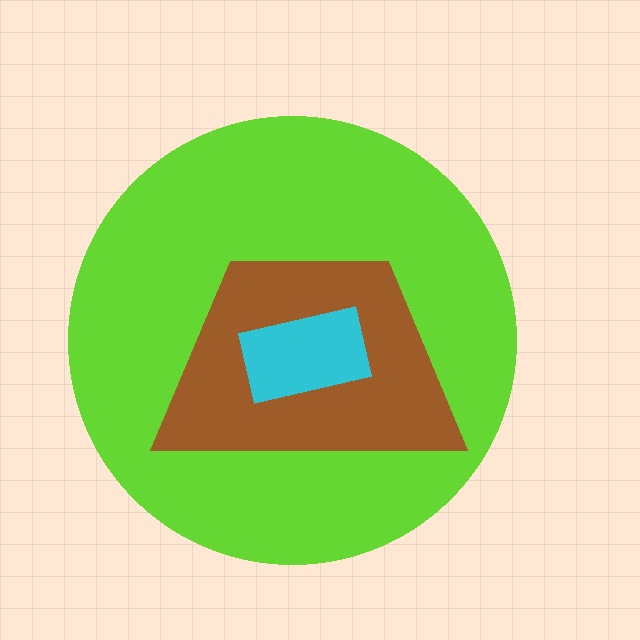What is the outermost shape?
The lime circle.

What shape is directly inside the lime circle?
The brown trapezoid.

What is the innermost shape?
The cyan rectangle.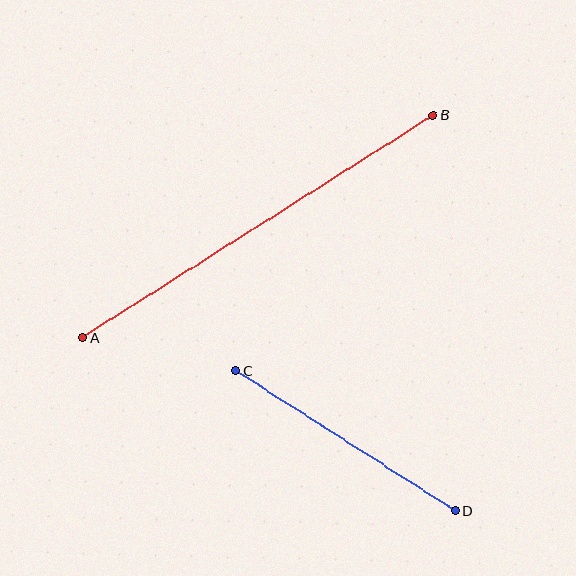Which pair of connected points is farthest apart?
Points A and B are farthest apart.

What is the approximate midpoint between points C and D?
The midpoint is at approximately (346, 440) pixels.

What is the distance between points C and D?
The distance is approximately 261 pixels.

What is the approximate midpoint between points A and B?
The midpoint is at approximately (258, 226) pixels.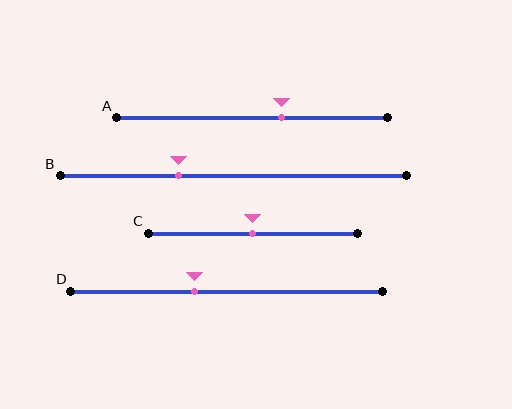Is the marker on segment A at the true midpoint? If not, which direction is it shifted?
No, the marker on segment A is shifted to the right by about 11% of the segment length.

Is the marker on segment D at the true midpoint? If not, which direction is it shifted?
No, the marker on segment D is shifted to the left by about 10% of the segment length.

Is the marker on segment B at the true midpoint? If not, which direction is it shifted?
No, the marker on segment B is shifted to the left by about 16% of the segment length.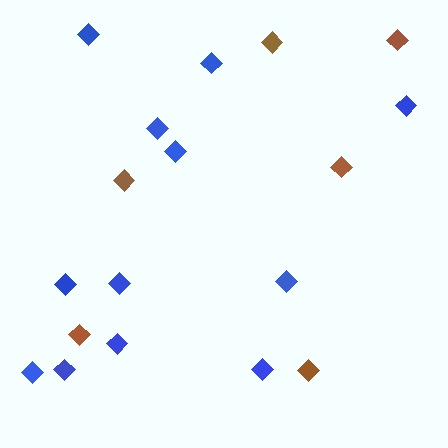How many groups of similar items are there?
There are 2 groups: one group of blue diamonds (12) and one group of brown diamonds (6).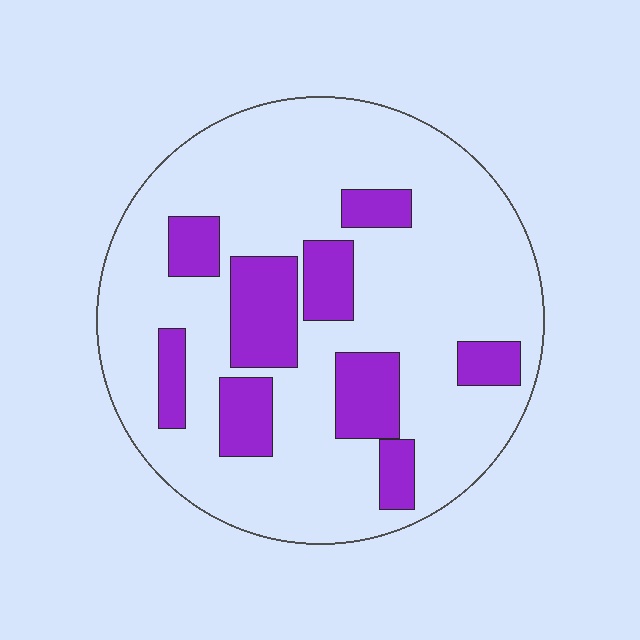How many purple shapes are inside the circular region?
9.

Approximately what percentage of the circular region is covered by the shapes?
Approximately 25%.